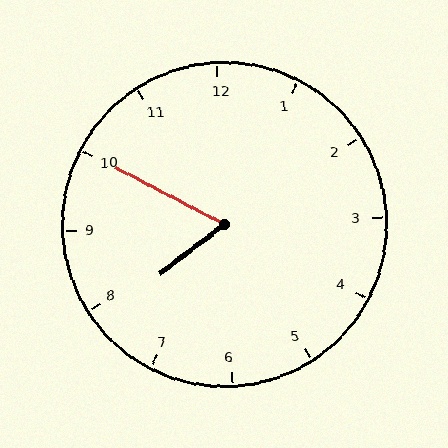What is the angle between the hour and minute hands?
Approximately 65 degrees.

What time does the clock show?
7:50.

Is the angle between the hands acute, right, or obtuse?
It is acute.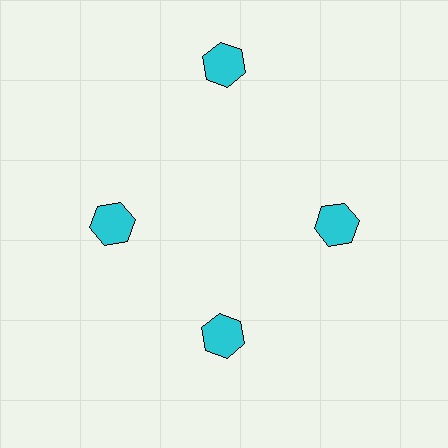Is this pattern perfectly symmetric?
No. The 4 cyan hexagons are arranged in a ring, but one element near the 12 o'clock position is pushed outward from the center, breaking the 4-fold rotational symmetry.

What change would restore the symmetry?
The symmetry would be restored by moving it inward, back onto the ring so that all 4 hexagons sit at equal angles and equal distance from the center.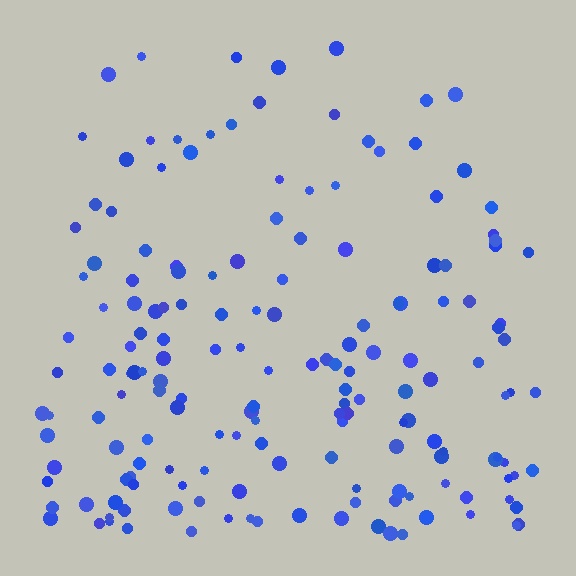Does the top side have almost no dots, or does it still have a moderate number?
Still a moderate number, just noticeably fewer than the bottom.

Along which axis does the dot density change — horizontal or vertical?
Vertical.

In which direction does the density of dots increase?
From top to bottom, with the bottom side densest.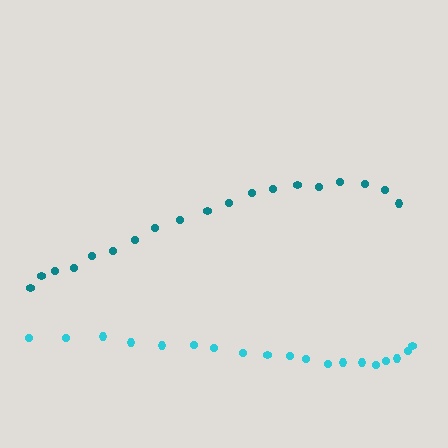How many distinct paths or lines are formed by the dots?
There are 2 distinct paths.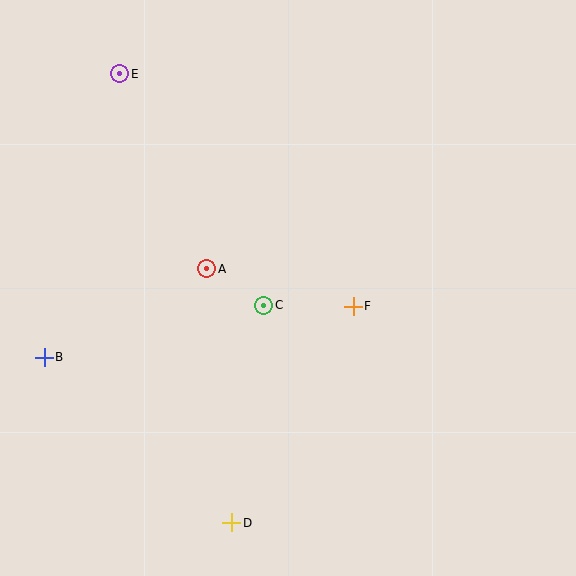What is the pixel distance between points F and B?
The distance between F and B is 313 pixels.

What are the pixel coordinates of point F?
Point F is at (353, 306).